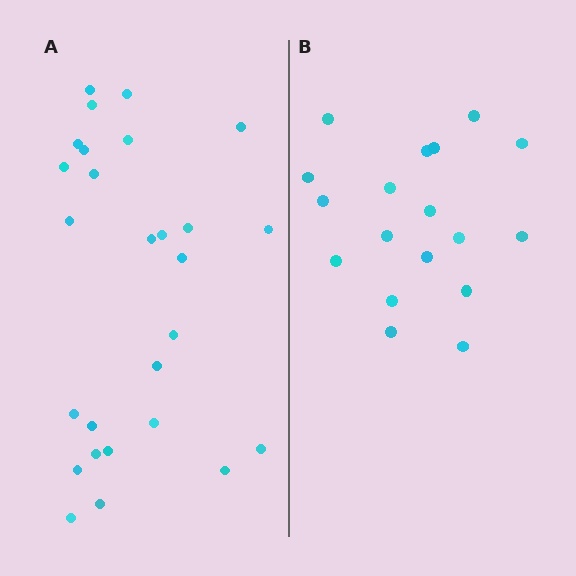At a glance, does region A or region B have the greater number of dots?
Region A (the left region) has more dots.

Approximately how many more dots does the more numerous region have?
Region A has roughly 8 or so more dots than region B.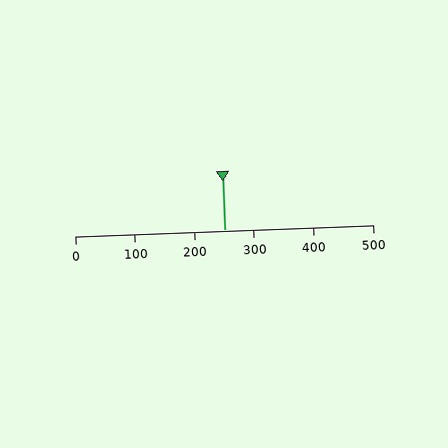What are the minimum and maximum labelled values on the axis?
The axis runs from 0 to 500.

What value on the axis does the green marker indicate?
The marker indicates approximately 250.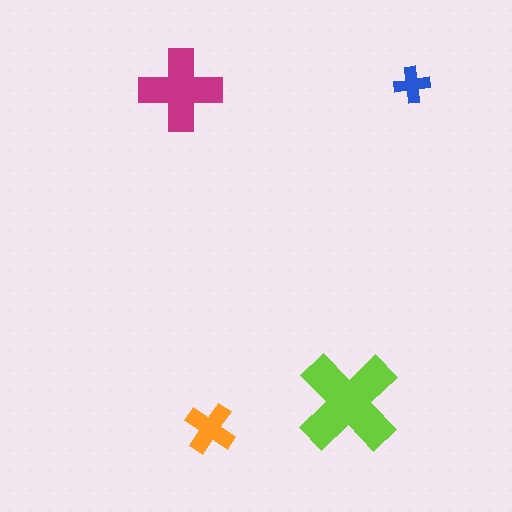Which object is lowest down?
The orange cross is bottommost.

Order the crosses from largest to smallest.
the lime one, the magenta one, the orange one, the blue one.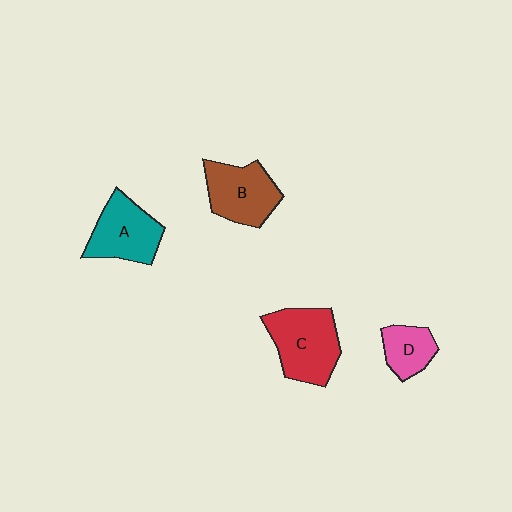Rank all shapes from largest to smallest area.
From largest to smallest: C (red), B (brown), A (teal), D (pink).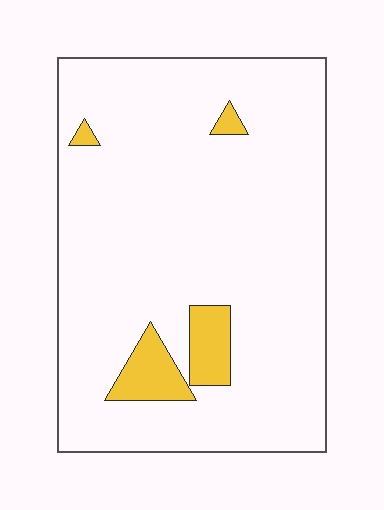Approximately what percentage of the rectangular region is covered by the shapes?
Approximately 10%.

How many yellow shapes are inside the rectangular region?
4.